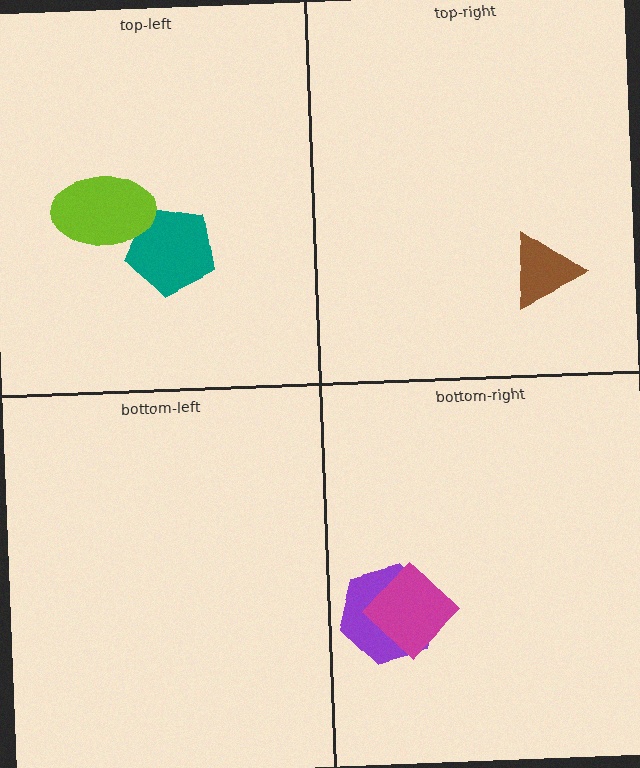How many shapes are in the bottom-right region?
2.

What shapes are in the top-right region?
The brown triangle.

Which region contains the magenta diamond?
The bottom-right region.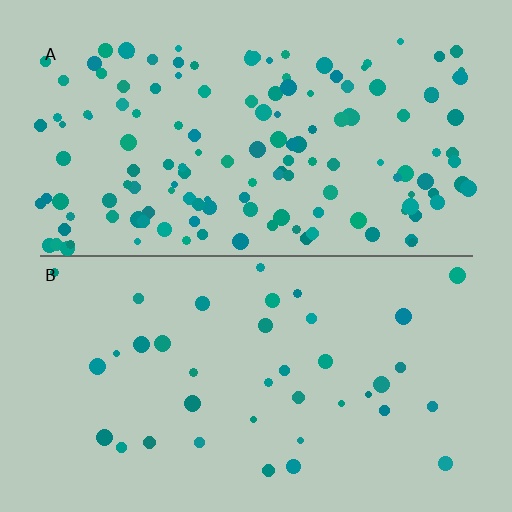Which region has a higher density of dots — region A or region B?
A (the top).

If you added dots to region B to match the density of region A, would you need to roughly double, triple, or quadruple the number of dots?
Approximately quadruple.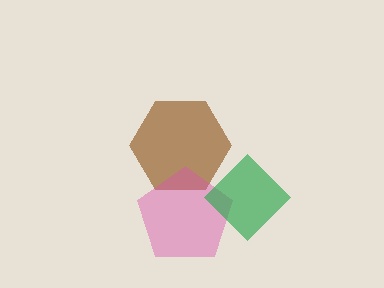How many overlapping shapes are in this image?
There are 3 overlapping shapes in the image.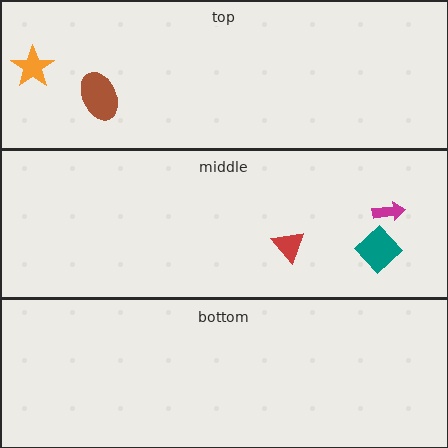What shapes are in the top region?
The orange star, the brown ellipse.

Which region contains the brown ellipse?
The top region.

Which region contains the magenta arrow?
The middle region.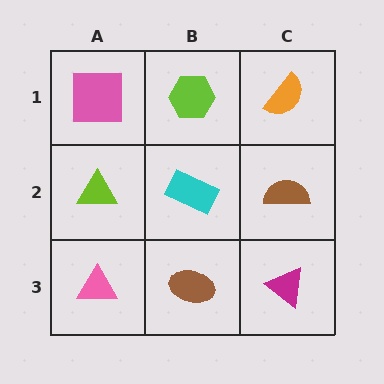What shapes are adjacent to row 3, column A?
A lime triangle (row 2, column A), a brown ellipse (row 3, column B).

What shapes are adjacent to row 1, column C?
A brown semicircle (row 2, column C), a lime hexagon (row 1, column B).